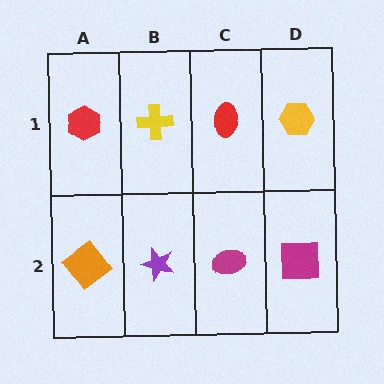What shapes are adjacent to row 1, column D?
A magenta square (row 2, column D), a red ellipse (row 1, column C).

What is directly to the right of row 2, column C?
A magenta square.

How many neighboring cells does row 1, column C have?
3.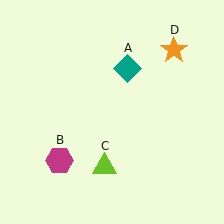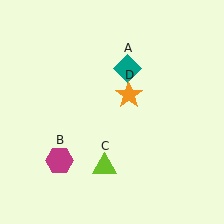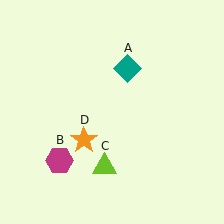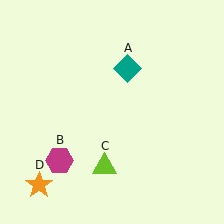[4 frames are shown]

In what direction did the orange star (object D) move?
The orange star (object D) moved down and to the left.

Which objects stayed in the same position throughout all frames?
Teal diamond (object A) and magenta hexagon (object B) and lime triangle (object C) remained stationary.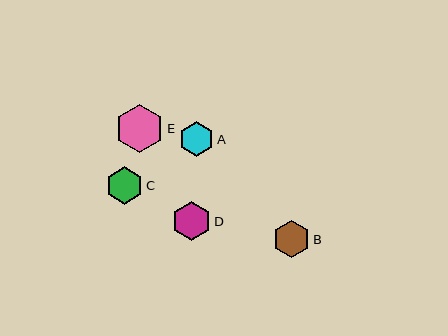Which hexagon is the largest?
Hexagon E is the largest with a size of approximately 48 pixels.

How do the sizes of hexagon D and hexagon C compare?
Hexagon D and hexagon C are approximately the same size.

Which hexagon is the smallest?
Hexagon A is the smallest with a size of approximately 35 pixels.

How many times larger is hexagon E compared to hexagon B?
Hexagon E is approximately 1.3 times the size of hexagon B.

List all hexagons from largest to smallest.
From largest to smallest: E, D, B, C, A.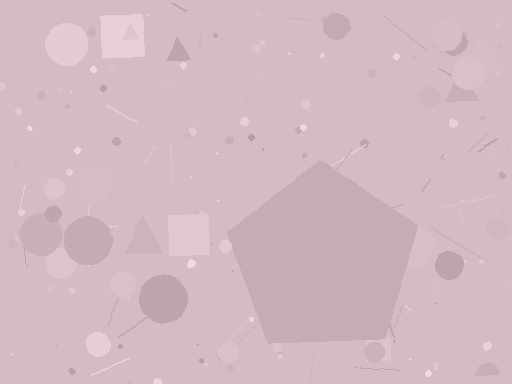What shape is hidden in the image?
A pentagon is hidden in the image.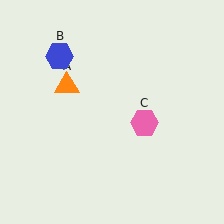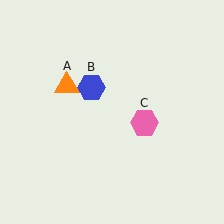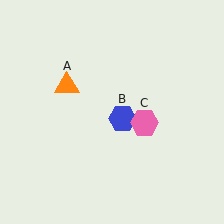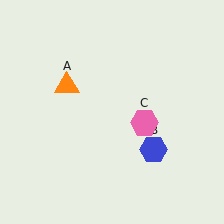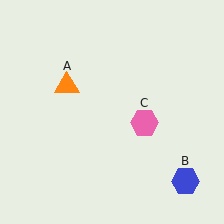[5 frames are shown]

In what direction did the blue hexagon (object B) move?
The blue hexagon (object B) moved down and to the right.